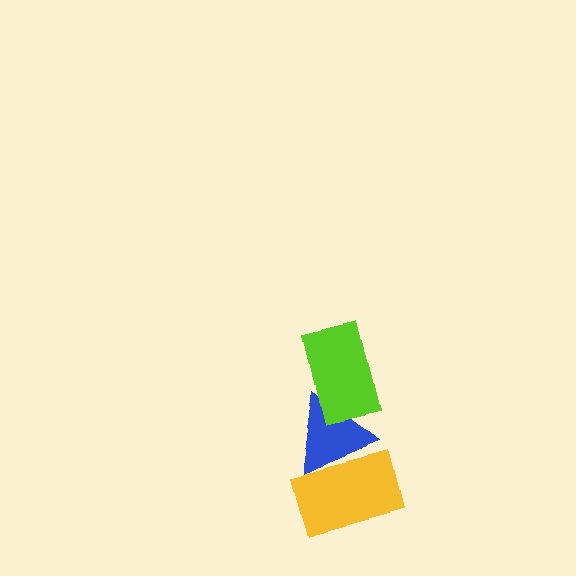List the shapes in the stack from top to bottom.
From top to bottom: the lime rectangle, the blue triangle, the yellow rectangle.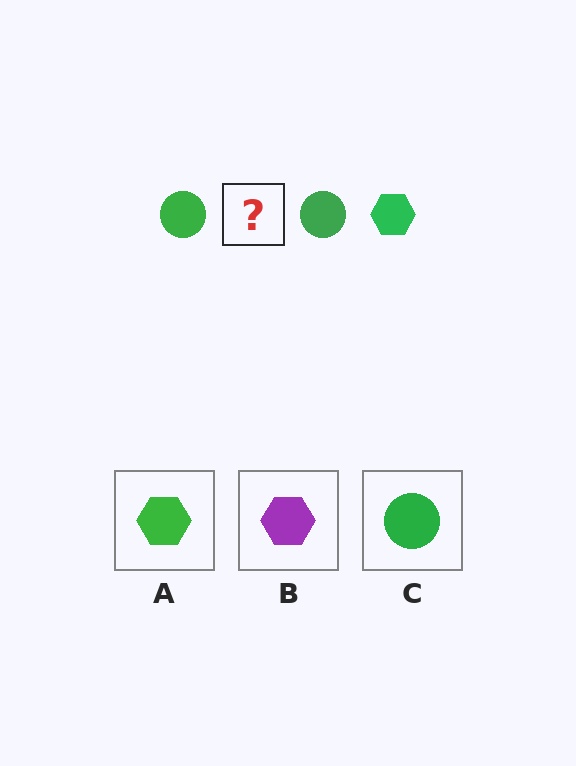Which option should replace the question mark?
Option A.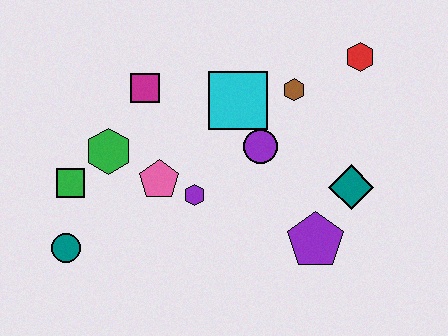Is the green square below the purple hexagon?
No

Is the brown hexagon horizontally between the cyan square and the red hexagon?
Yes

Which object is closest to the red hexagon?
The brown hexagon is closest to the red hexagon.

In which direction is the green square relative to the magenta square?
The green square is below the magenta square.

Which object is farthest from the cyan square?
The teal circle is farthest from the cyan square.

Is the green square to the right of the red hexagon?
No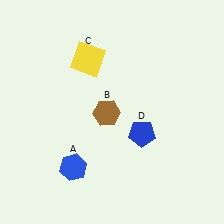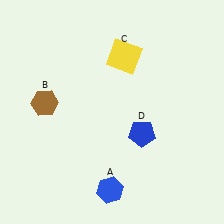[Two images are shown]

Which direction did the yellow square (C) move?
The yellow square (C) moved right.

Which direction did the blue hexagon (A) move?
The blue hexagon (A) moved right.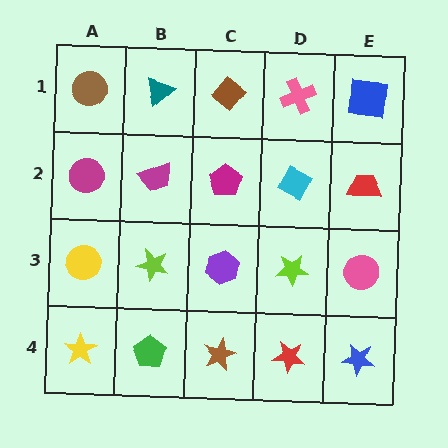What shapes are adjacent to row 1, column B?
A magenta trapezoid (row 2, column B), a brown circle (row 1, column A), a brown diamond (row 1, column C).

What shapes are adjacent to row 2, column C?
A brown diamond (row 1, column C), a purple hexagon (row 3, column C), a magenta trapezoid (row 2, column B), a cyan diamond (row 2, column D).